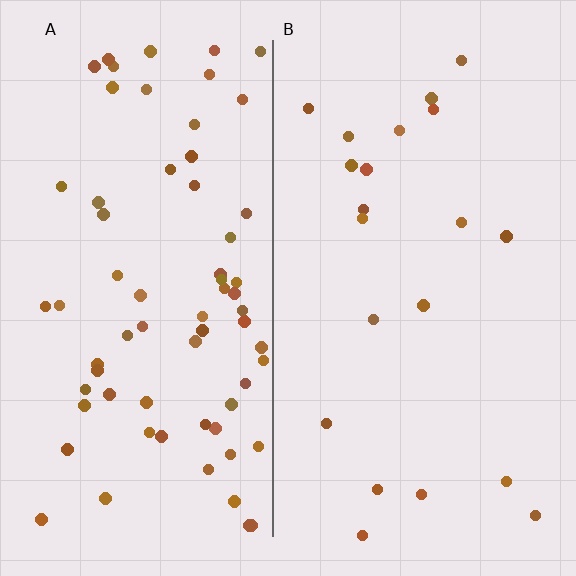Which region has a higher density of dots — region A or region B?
A (the left).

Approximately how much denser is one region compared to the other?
Approximately 3.3× — region A over region B.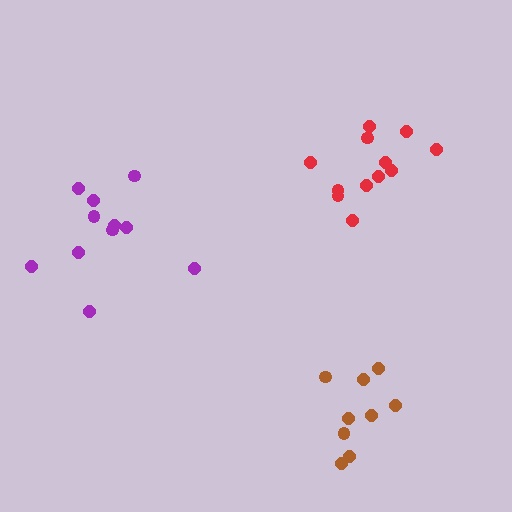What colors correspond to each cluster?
The clusters are colored: brown, purple, red.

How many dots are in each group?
Group 1: 9 dots, Group 2: 11 dots, Group 3: 12 dots (32 total).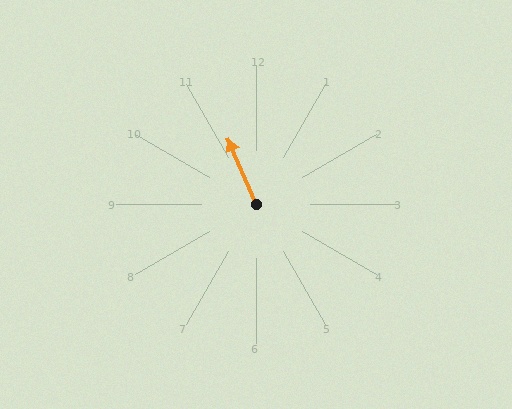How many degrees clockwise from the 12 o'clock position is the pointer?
Approximately 337 degrees.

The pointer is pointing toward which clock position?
Roughly 11 o'clock.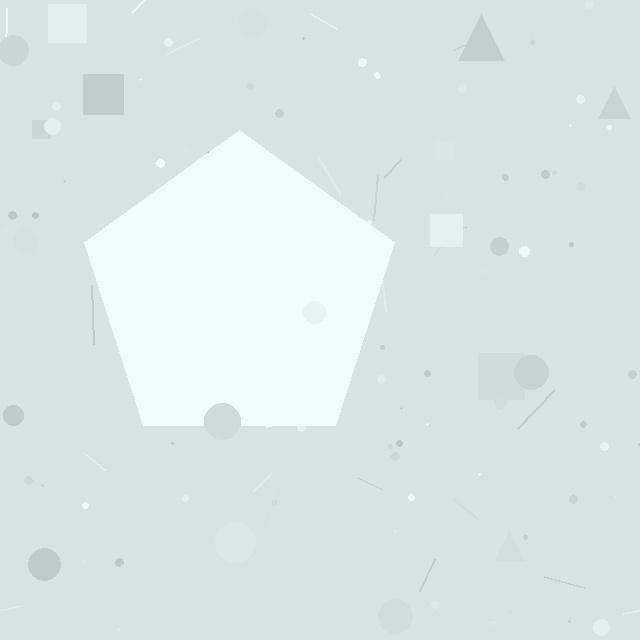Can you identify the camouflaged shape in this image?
The camouflaged shape is a pentagon.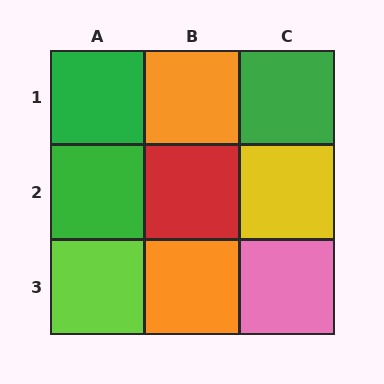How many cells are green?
3 cells are green.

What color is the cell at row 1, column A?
Green.